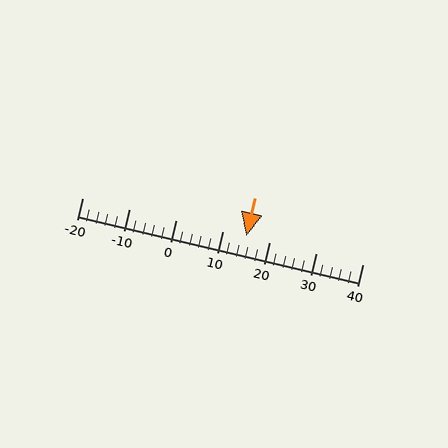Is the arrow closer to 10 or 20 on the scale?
The arrow is closer to 20.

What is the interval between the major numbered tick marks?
The major tick marks are spaced 10 units apart.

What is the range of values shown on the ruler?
The ruler shows values from -20 to 40.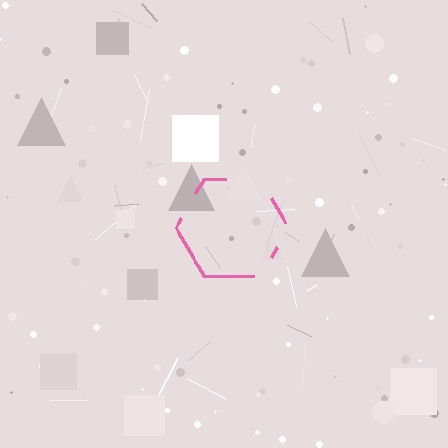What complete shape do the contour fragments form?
The contour fragments form a hexagon.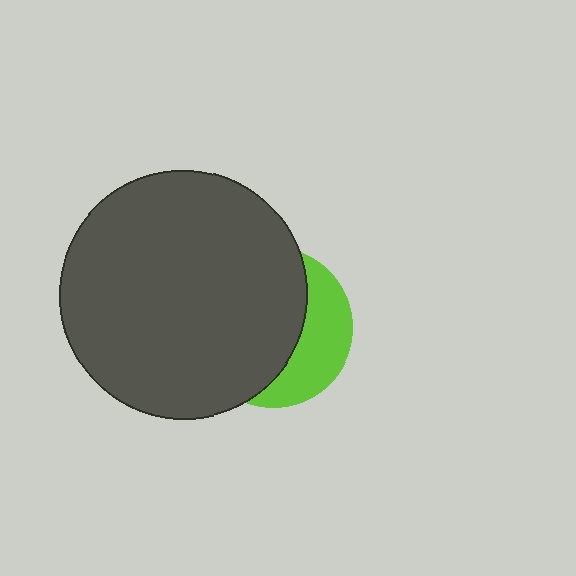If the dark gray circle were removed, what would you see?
You would see the complete lime circle.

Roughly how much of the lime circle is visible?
A small part of it is visible (roughly 34%).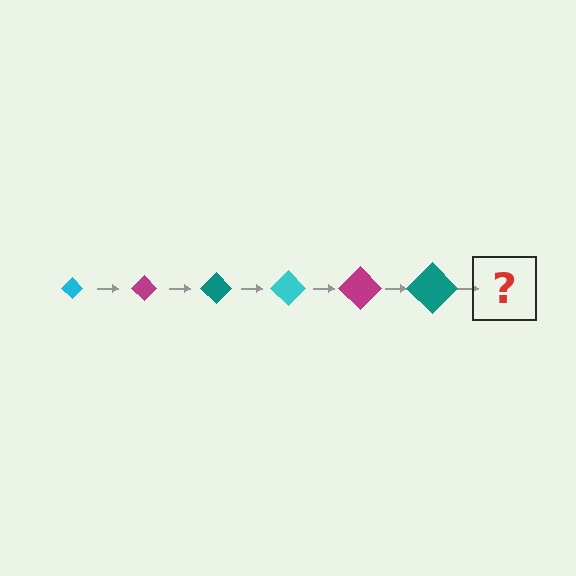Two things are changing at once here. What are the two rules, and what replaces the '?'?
The two rules are that the diamond grows larger each step and the color cycles through cyan, magenta, and teal. The '?' should be a cyan diamond, larger than the previous one.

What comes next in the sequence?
The next element should be a cyan diamond, larger than the previous one.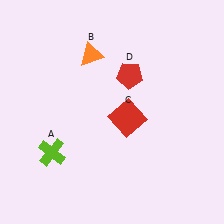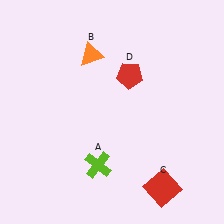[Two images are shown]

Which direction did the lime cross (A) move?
The lime cross (A) moved right.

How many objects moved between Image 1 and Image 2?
2 objects moved between the two images.